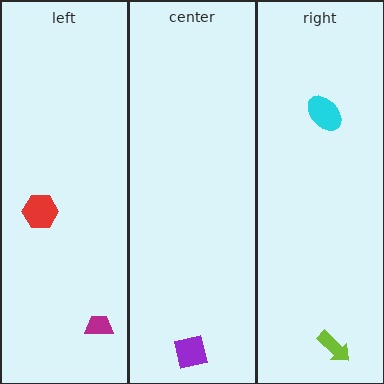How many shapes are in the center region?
1.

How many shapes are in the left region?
2.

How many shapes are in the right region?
2.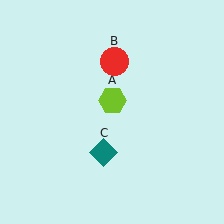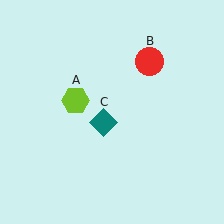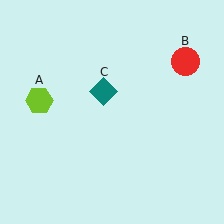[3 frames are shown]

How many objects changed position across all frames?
3 objects changed position: lime hexagon (object A), red circle (object B), teal diamond (object C).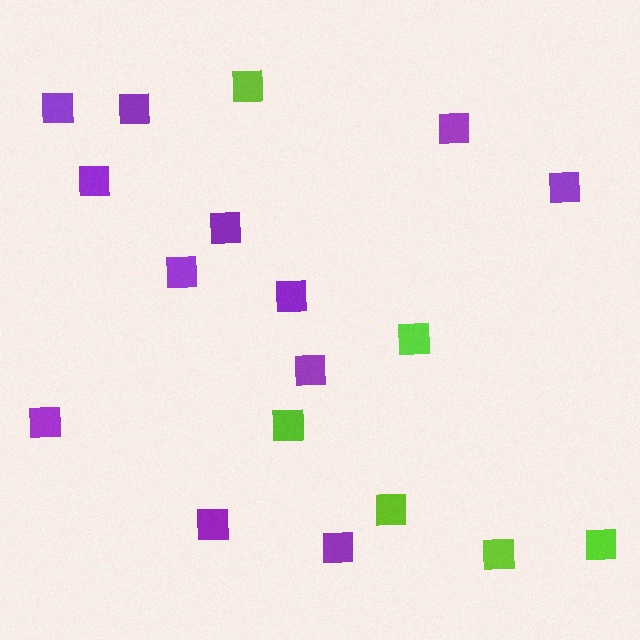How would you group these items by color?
There are 2 groups: one group of lime squares (6) and one group of purple squares (12).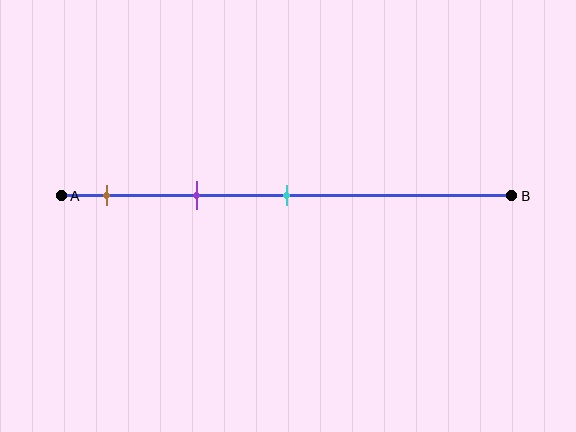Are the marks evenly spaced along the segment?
Yes, the marks are approximately evenly spaced.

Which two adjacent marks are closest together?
The brown and purple marks are the closest adjacent pair.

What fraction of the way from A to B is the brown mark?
The brown mark is approximately 10% (0.1) of the way from A to B.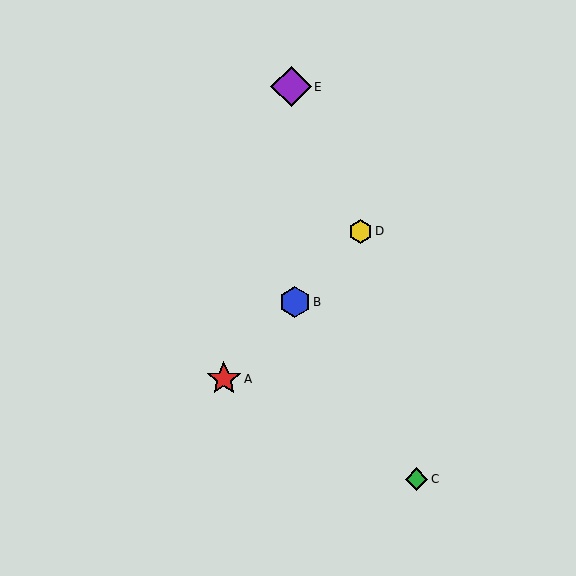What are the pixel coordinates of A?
Object A is at (224, 379).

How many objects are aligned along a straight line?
3 objects (A, B, D) are aligned along a straight line.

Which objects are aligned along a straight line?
Objects A, B, D are aligned along a straight line.